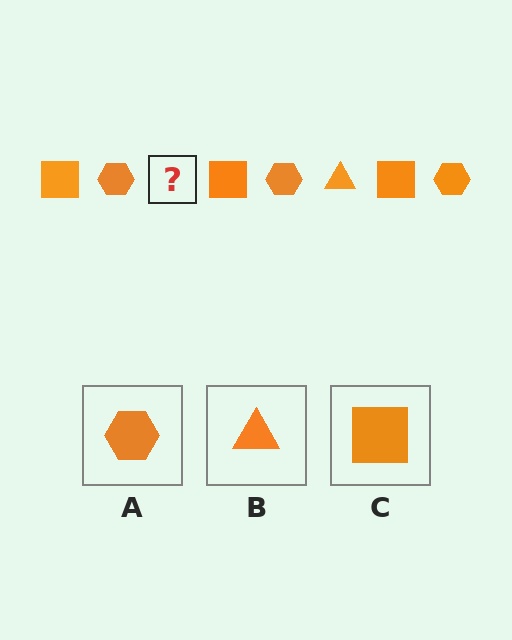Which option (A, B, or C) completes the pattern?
B.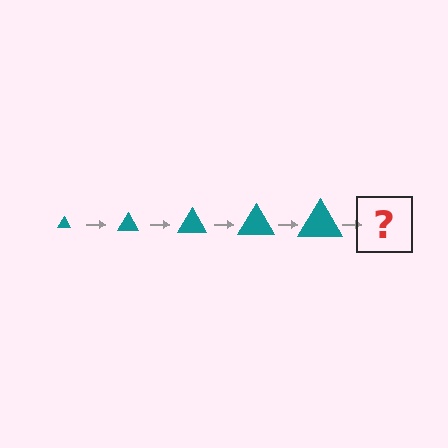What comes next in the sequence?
The next element should be a teal triangle, larger than the previous one.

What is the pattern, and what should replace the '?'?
The pattern is that the triangle gets progressively larger each step. The '?' should be a teal triangle, larger than the previous one.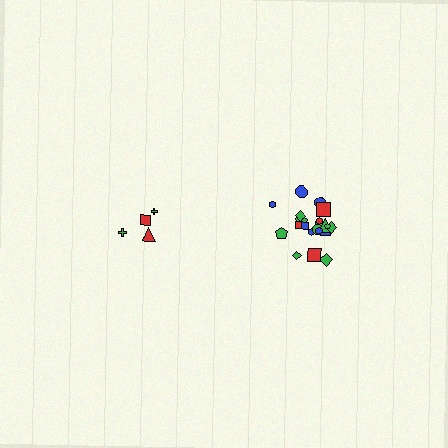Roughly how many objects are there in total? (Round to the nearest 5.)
Roughly 25 objects in total.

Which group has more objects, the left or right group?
The right group.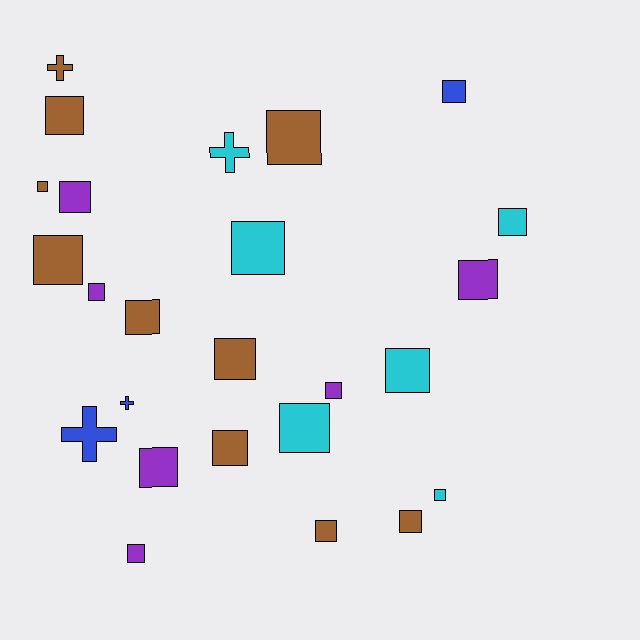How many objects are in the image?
There are 25 objects.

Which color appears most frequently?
Brown, with 10 objects.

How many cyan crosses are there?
There is 1 cyan cross.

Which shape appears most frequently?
Square, with 21 objects.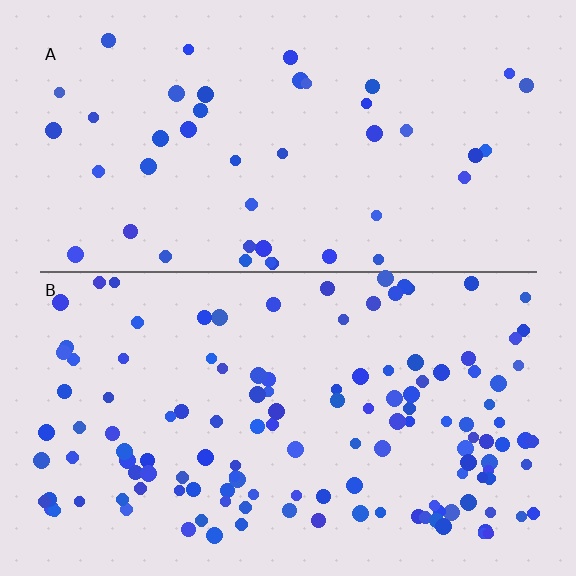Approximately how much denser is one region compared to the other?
Approximately 2.9× — region B over region A.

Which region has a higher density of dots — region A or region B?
B (the bottom).